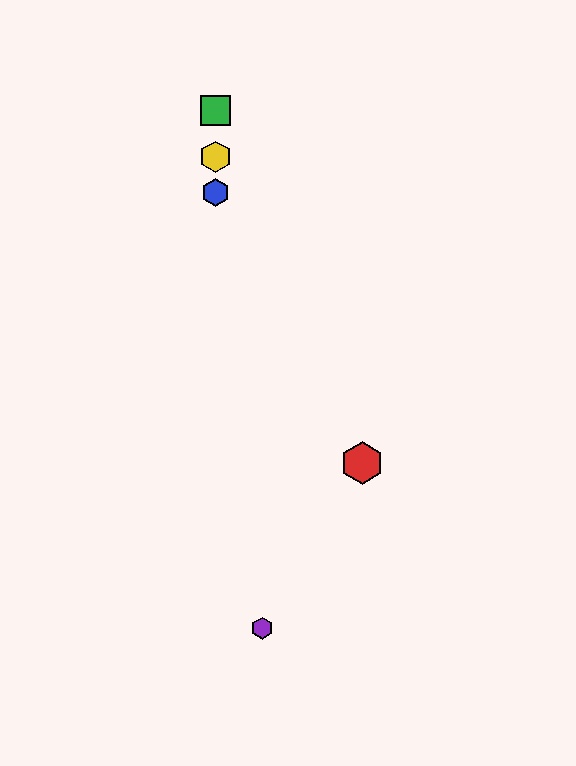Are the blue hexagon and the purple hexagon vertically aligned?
No, the blue hexagon is at x≈216 and the purple hexagon is at x≈262.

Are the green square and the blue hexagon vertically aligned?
Yes, both are at x≈216.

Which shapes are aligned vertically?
The blue hexagon, the green square, the yellow hexagon are aligned vertically.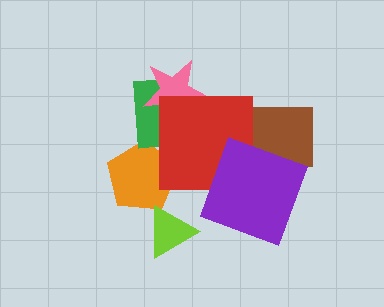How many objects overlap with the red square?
4 objects overlap with the red square.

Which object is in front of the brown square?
The purple square is in front of the brown square.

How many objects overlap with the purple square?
2 objects overlap with the purple square.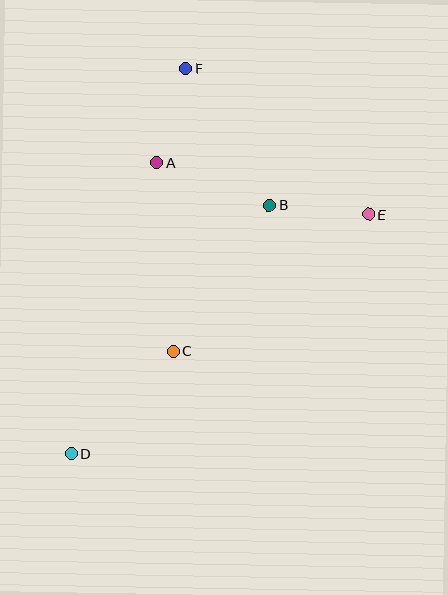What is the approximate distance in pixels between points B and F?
The distance between B and F is approximately 160 pixels.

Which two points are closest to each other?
Points A and F are closest to each other.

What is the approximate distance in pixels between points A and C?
The distance between A and C is approximately 190 pixels.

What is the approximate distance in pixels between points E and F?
The distance between E and F is approximately 234 pixels.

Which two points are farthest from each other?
Points D and F are farthest from each other.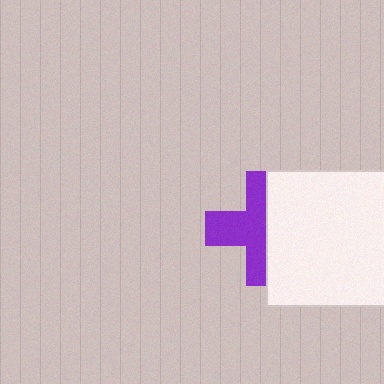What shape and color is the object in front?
The object in front is a white square.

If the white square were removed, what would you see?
You would see the complete purple cross.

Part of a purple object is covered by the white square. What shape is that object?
It is a cross.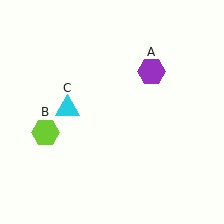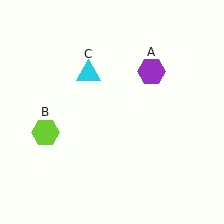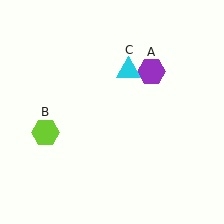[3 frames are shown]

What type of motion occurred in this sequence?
The cyan triangle (object C) rotated clockwise around the center of the scene.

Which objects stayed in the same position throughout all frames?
Purple hexagon (object A) and lime hexagon (object B) remained stationary.